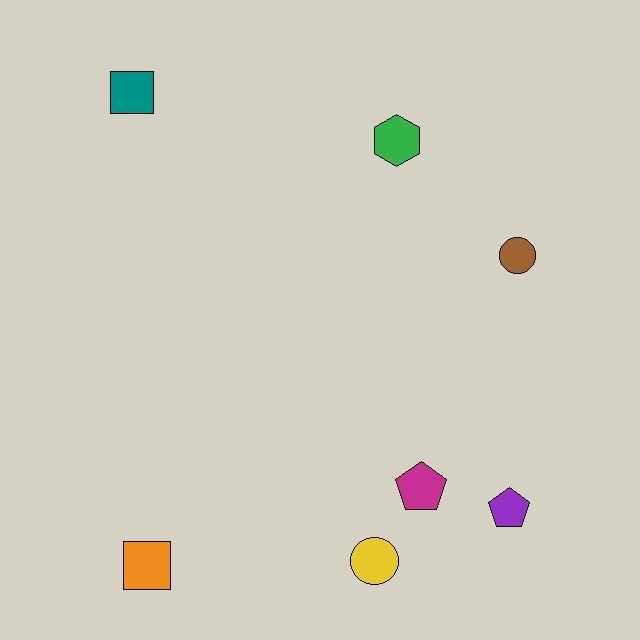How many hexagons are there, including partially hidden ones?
There is 1 hexagon.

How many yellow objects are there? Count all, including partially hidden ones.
There is 1 yellow object.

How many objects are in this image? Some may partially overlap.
There are 7 objects.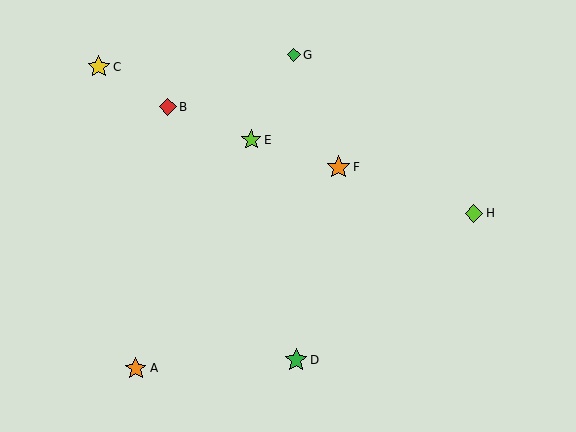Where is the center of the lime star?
The center of the lime star is at (251, 140).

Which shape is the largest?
The orange star (labeled F) is the largest.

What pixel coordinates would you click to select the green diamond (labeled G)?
Click at (294, 55) to select the green diamond G.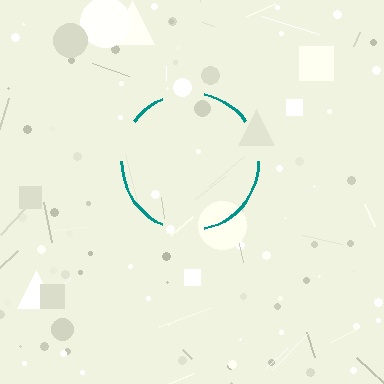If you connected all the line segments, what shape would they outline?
They would outline a circle.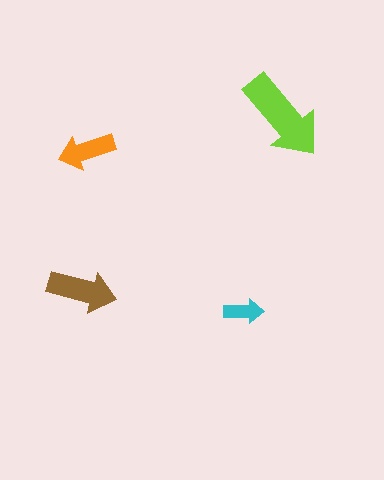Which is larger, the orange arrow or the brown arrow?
The brown one.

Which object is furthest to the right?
The lime arrow is rightmost.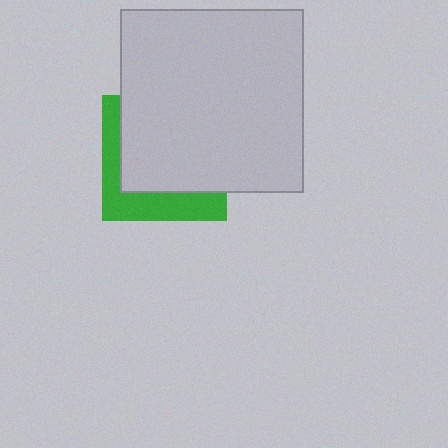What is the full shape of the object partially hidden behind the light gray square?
The partially hidden object is a green square.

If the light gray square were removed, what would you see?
You would see the complete green square.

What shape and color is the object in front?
The object in front is a light gray square.